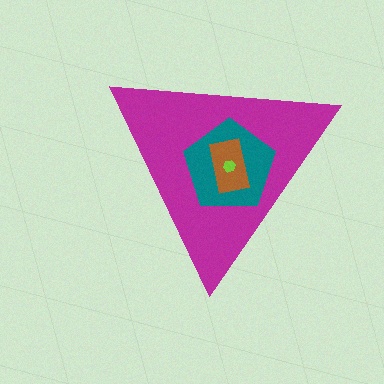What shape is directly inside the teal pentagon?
The brown rectangle.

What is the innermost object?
The lime hexagon.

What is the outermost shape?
The magenta triangle.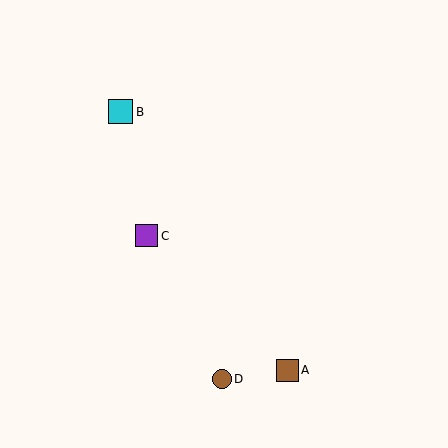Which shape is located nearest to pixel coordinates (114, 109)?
The cyan square (labeled B) at (121, 112) is nearest to that location.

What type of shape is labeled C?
Shape C is a purple square.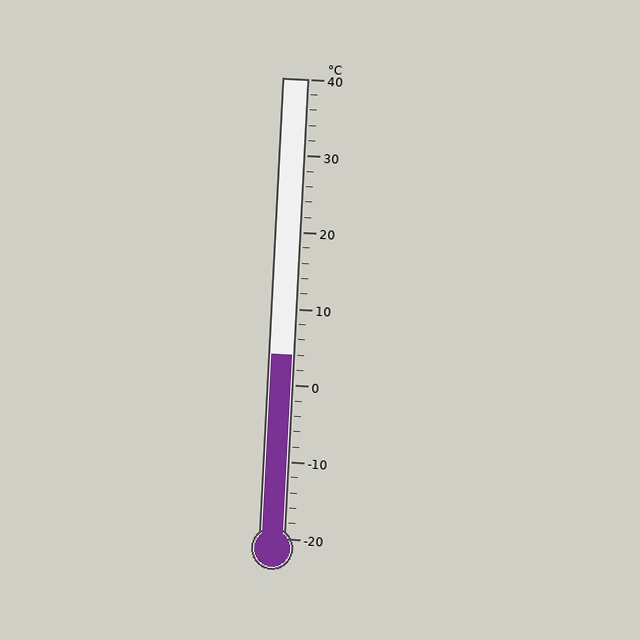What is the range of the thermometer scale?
The thermometer scale ranges from -20°C to 40°C.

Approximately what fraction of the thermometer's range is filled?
The thermometer is filled to approximately 40% of its range.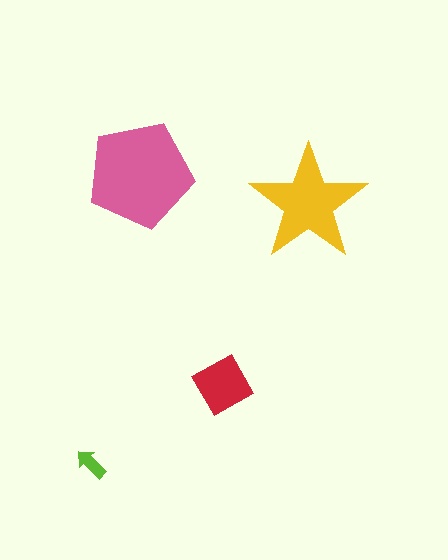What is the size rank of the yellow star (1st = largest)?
2nd.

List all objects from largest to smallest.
The pink pentagon, the yellow star, the red diamond, the lime arrow.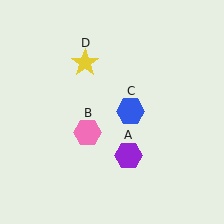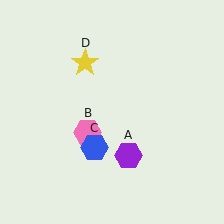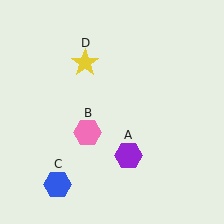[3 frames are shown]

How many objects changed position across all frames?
1 object changed position: blue hexagon (object C).